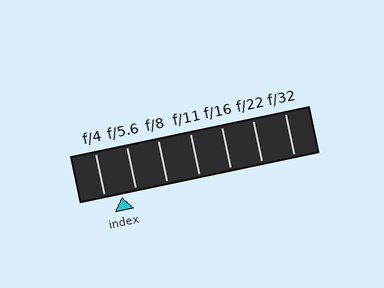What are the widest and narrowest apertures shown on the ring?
The widest aperture shown is f/4 and the narrowest is f/32.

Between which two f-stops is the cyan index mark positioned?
The index mark is between f/4 and f/5.6.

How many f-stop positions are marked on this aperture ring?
There are 7 f-stop positions marked.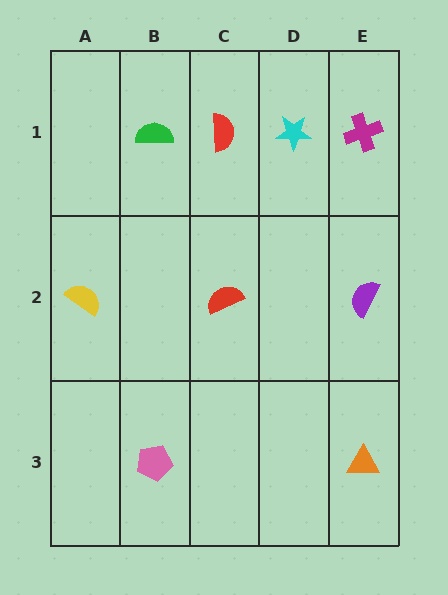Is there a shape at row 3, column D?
No, that cell is empty.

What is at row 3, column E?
An orange triangle.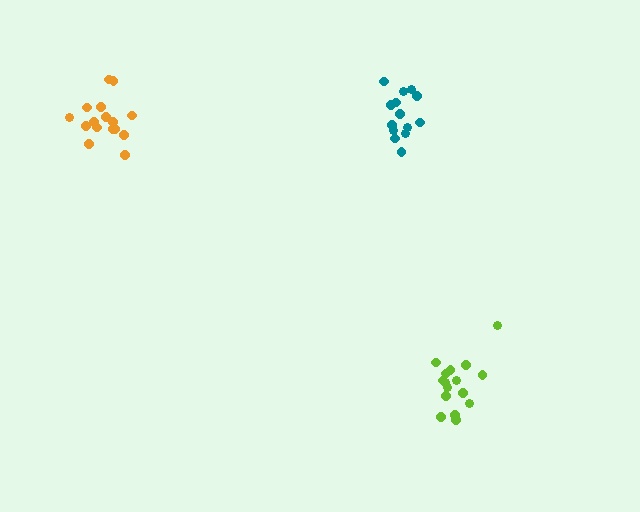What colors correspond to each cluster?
The clusters are colored: teal, lime, orange.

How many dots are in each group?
Group 1: 14 dots, Group 2: 16 dots, Group 3: 16 dots (46 total).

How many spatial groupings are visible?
There are 3 spatial groupings.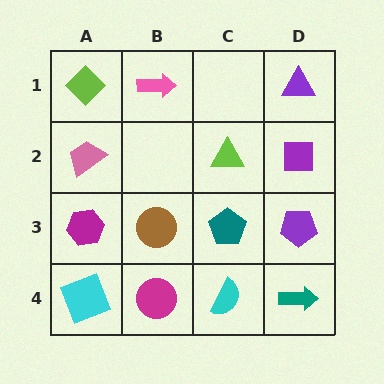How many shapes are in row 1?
3 shapes.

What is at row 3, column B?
A brown circle.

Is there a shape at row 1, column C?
No, that cell is empty.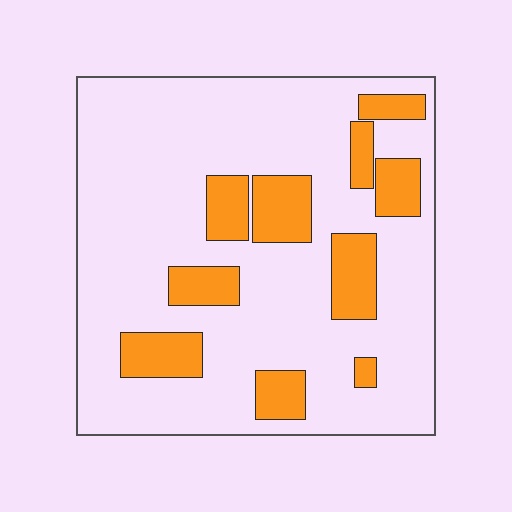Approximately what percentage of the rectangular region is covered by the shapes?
Approximately 20%.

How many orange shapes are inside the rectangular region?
10.